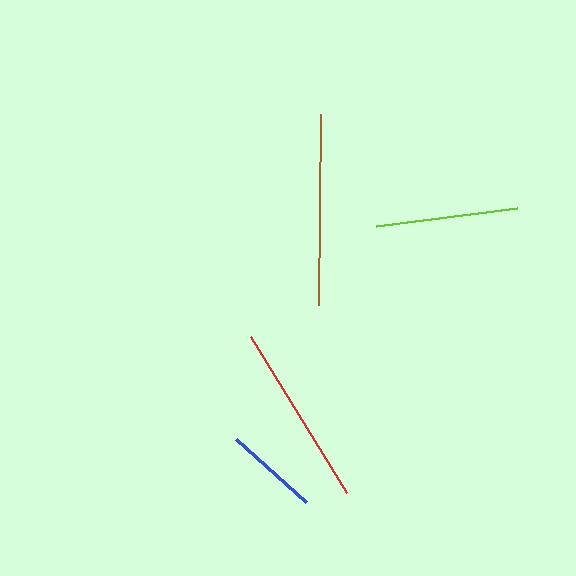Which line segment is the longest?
The brown line is the longest at approximately 192 pixels.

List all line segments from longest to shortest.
From longest to shortest: brown, red, lime, blue.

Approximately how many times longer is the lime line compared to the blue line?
The lime line is approximately 1.5 times the length of the blue line.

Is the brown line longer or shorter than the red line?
The brown line is longer than the red line.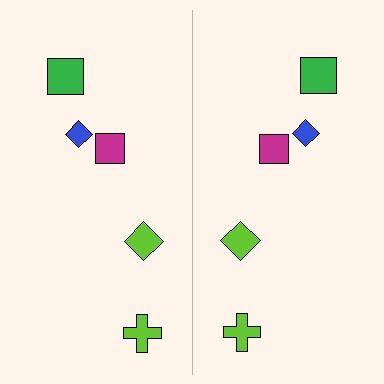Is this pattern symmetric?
Yes, this pattern has bilateral (reflection) symmetry.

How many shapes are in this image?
There are 10 shapes in this image.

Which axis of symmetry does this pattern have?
The pattern has a vertical axis of symmetry running through the center of the image.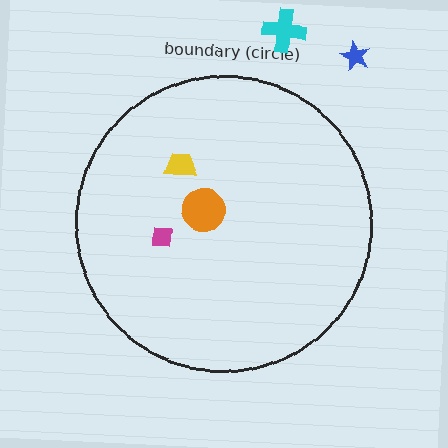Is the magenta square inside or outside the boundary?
Inside.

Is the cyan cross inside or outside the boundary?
Outside.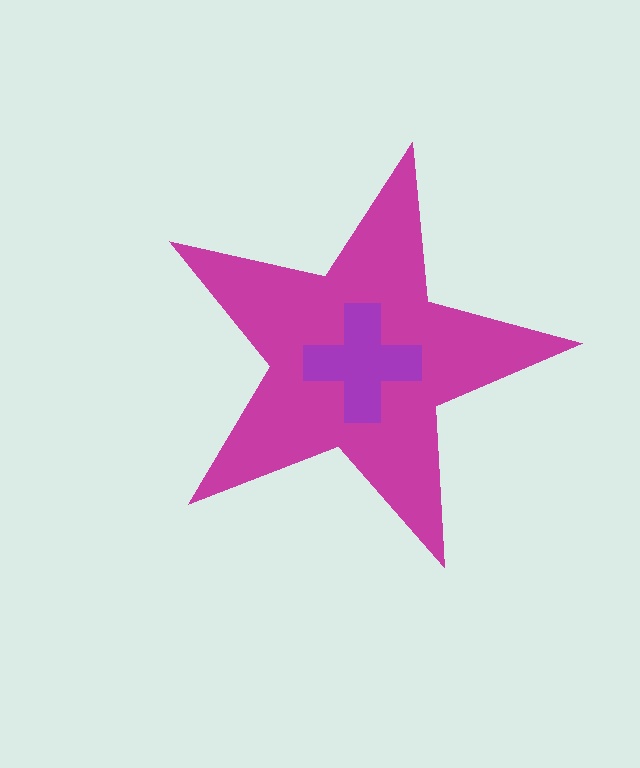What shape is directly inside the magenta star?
The purple cross.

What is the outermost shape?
The magenta star.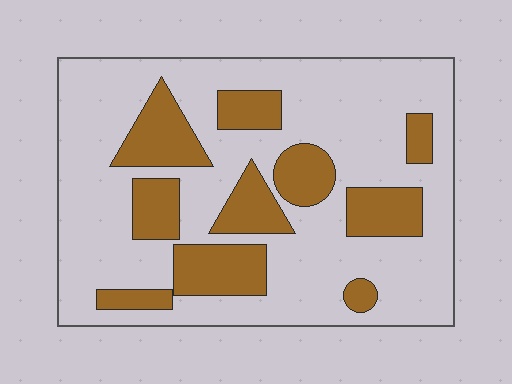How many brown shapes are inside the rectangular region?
10.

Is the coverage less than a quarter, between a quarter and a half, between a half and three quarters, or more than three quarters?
Between a quarter and a half.